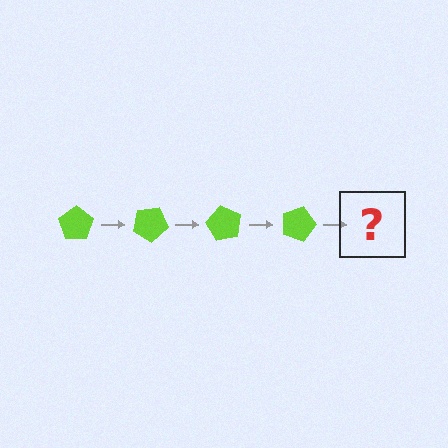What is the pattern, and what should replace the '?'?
The pattern is that the pentagon rotates 30 degrees each step. The '?' should be a lime pentagon rotated 120 degrees.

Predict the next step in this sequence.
The next step is a lime pentagon rotated 120 degrees.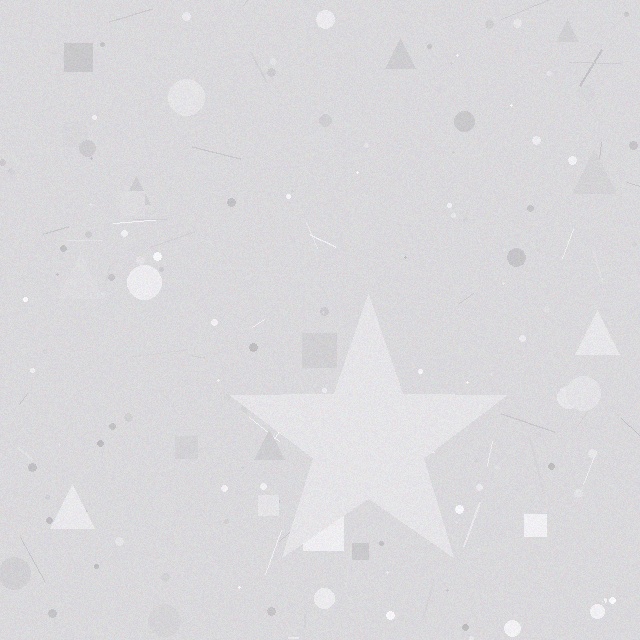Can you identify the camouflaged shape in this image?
The camouflaged shape is a star.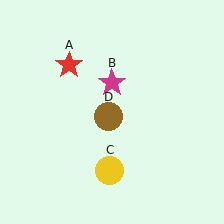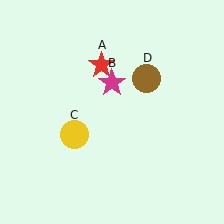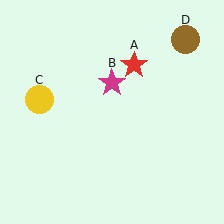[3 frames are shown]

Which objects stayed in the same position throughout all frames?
Magenta star (object B) remained stationary.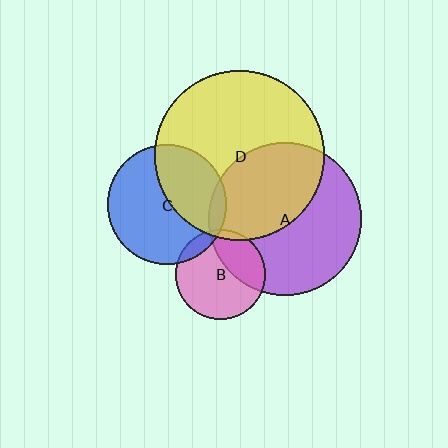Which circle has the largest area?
Circle D (yellow).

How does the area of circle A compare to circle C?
Approximately 1.6 times.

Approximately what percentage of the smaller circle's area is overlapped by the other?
Approximately 45%.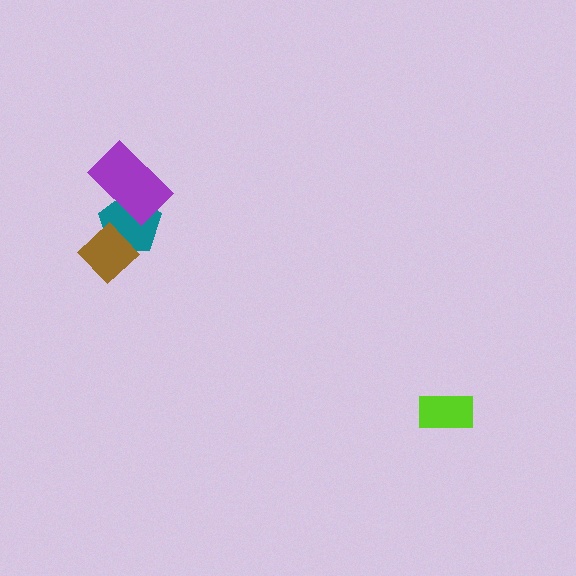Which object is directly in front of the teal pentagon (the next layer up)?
The purple rectangle is directly in front of the teal pentagon.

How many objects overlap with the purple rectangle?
1 object overlaps with the purple rectangle.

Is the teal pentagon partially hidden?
Yes, it is partially covered by another shape.